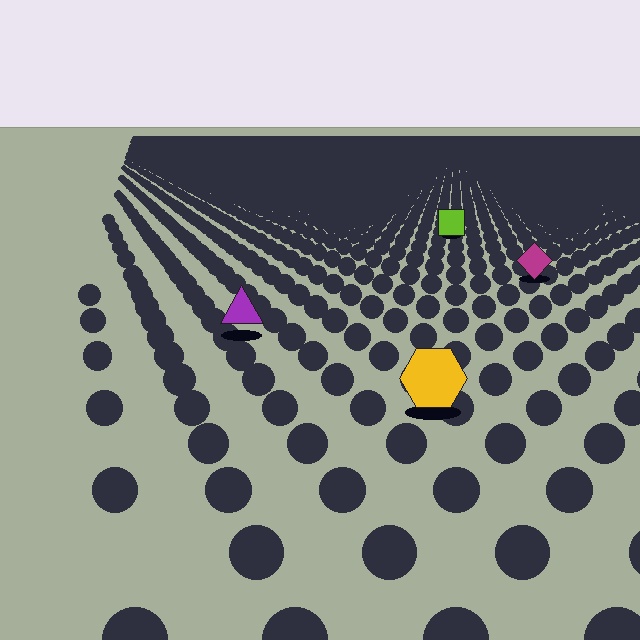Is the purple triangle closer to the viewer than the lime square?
Yes. The purple triangle is closer — you can tell from the texture gradient: the ground texture is coarser near it.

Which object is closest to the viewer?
The yellow hexagon is closest. The texture marks near it are larger and more spread out.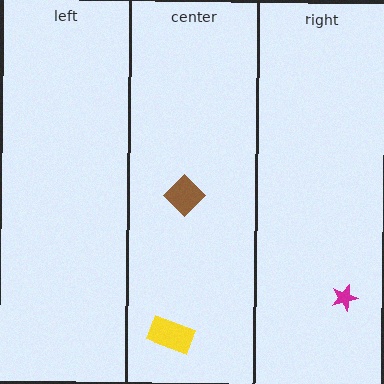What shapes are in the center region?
The yellow rectangle, the brown diamond.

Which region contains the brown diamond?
The center region.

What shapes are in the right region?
The magenta star.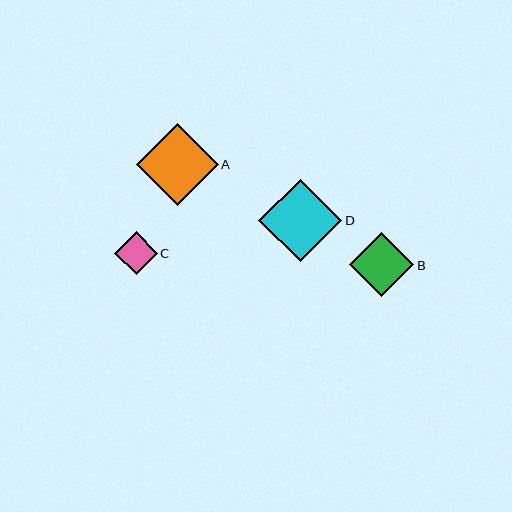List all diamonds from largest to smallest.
From largest to smallest: D, A, B, C.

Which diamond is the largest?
Diamond D is the largest with a size of approximately 83 pixels.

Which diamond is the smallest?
Diamond C is the smallest with a size of approximately 43 pixels.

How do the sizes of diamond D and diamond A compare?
Diamond D and diamond A are approximately the same size.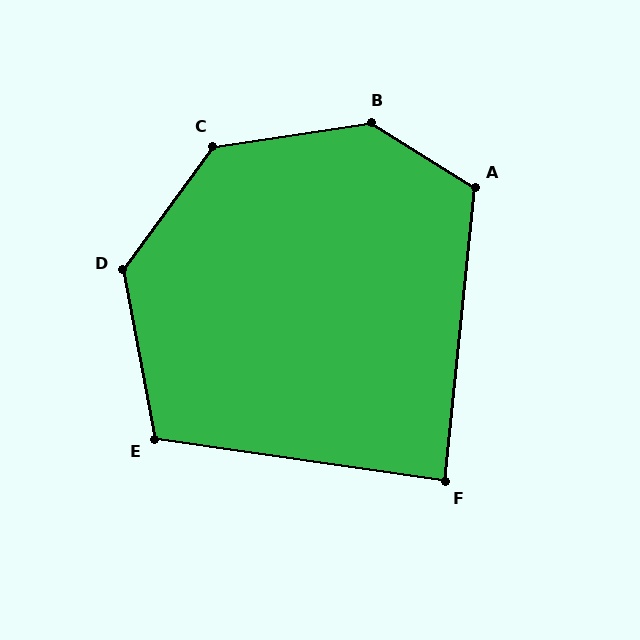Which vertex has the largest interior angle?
B, at approximately 139 degrees.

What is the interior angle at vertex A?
Approximately 116 degrees (obtuse).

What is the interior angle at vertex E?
Approximately 109 degrees (obtuse).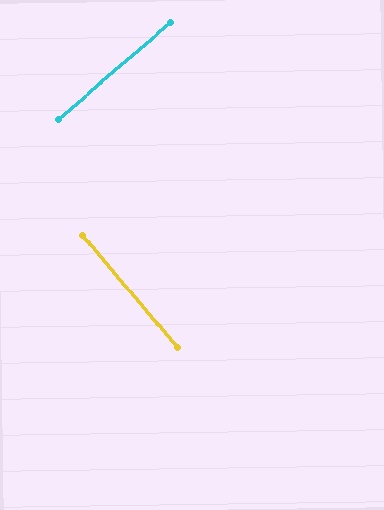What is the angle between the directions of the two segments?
Approximately 90 degrees.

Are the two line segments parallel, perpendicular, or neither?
Perpendicular — they meet at approximately 90°.